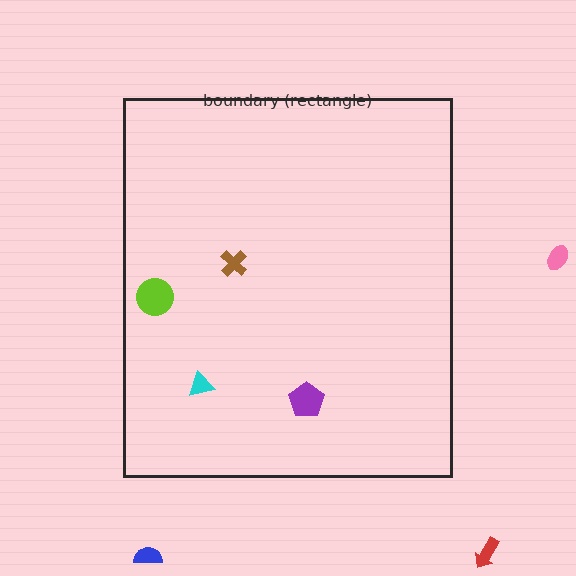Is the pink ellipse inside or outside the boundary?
Outside.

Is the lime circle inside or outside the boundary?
Inside.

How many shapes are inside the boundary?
4 inside, 3 outside.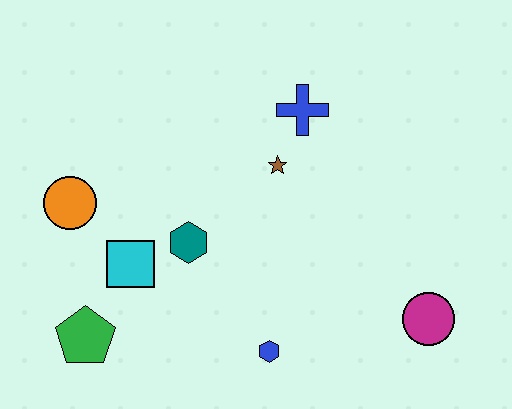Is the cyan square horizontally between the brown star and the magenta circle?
No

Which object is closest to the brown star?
The blue cross is closest to the brown star.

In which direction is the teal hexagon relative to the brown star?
The teal hexagon is to the left of the brown star.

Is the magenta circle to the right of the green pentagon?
Yes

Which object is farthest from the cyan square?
The magenta circle is farthest from the cyan square.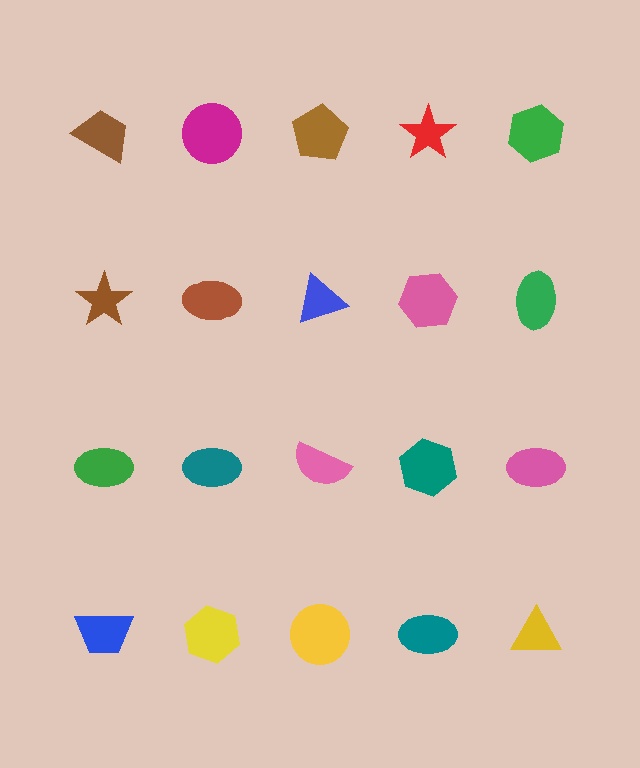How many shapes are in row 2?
5 shapes.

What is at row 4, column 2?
A yellow hexagon.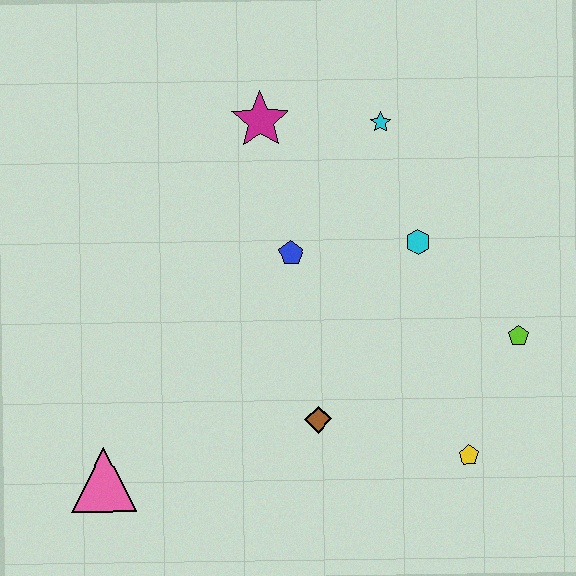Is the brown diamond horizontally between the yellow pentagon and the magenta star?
Yes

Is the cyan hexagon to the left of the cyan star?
No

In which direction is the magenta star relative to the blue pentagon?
The magenta star is above the blue pentagon.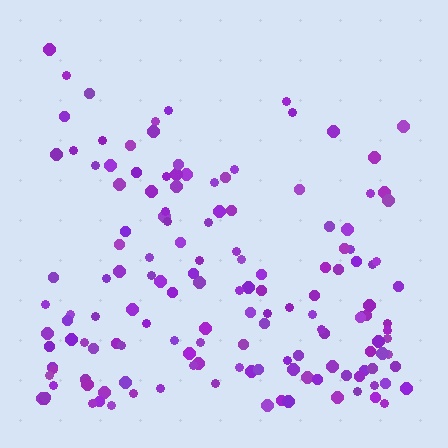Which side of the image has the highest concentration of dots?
The bottom.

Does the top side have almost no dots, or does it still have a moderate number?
Still a moderate number, just noticeably fewer than the bottom.